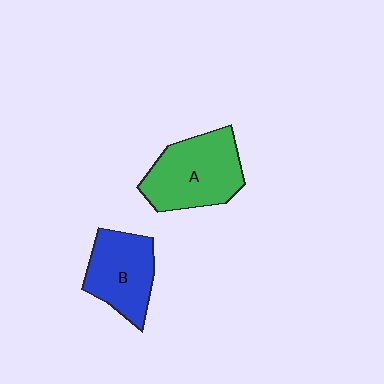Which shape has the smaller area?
Shape B (blue).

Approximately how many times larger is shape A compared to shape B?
Approximately 1.3 times.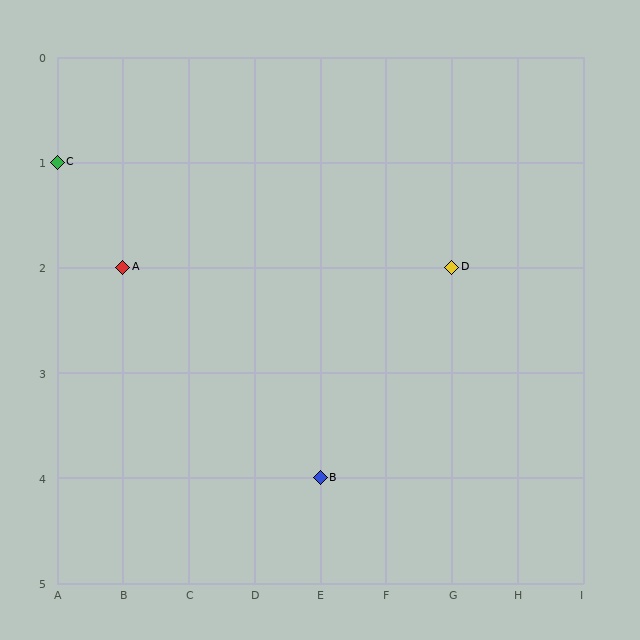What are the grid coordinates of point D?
Point D is at grid coordinates (G, 2).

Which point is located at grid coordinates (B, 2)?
Point A is at (B, 2).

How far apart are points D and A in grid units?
Points D and A are 5 columns apart.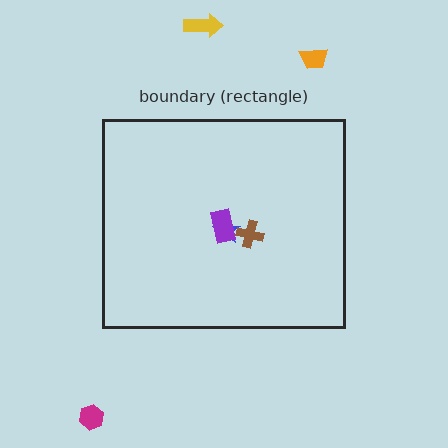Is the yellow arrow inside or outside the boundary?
Outside.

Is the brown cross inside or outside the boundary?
Inside.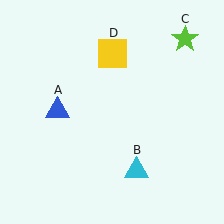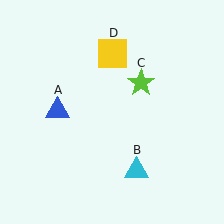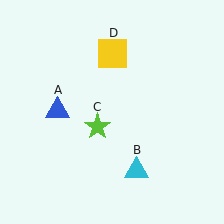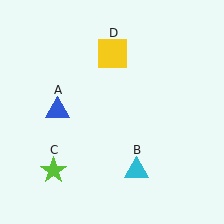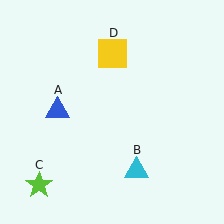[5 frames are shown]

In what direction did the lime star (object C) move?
The lime star (object C) moved down and to the left.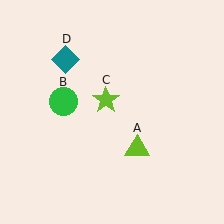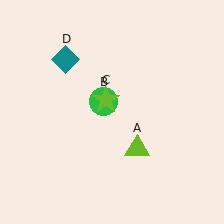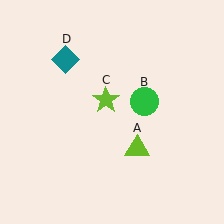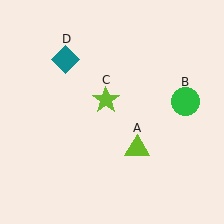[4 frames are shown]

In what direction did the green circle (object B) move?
The green circle (object B) moved right.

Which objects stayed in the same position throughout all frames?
Lime triangle (object A) and lime star (object C) and teal diamond (object D) remained stationary.